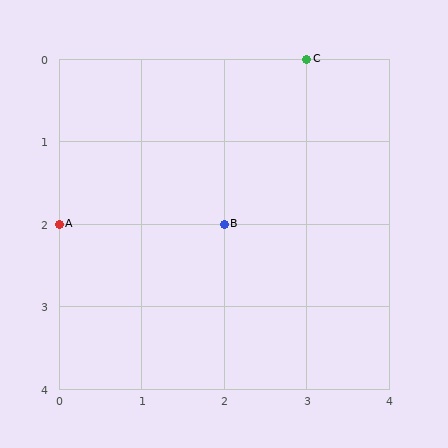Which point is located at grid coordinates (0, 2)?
Point A is at (0, 2).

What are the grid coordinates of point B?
Point B is at grid coordinates (2, 2).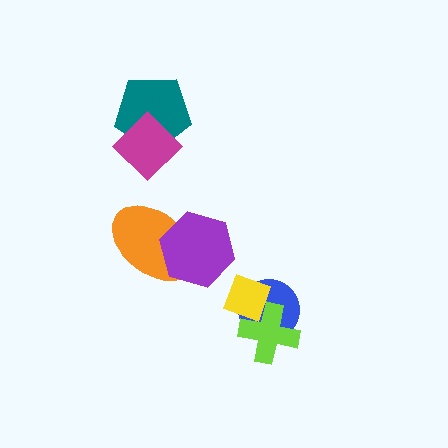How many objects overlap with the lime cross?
2 objects overlap with the lime cross.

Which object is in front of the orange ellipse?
The purple hexagon is in front of the orange ellipse.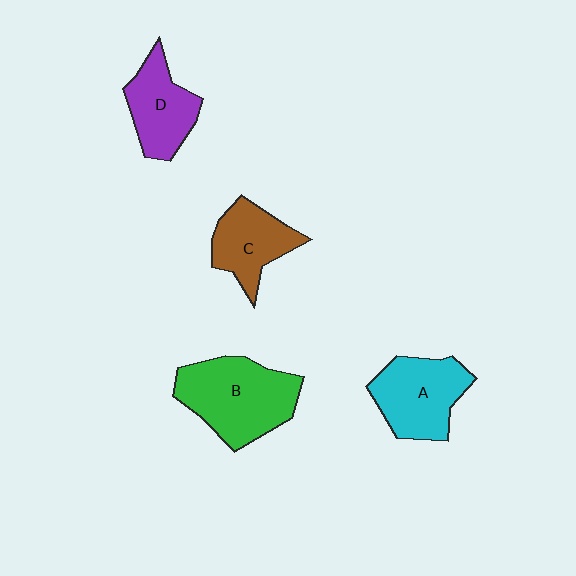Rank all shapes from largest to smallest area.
From largest to smallest: B (green), A (cyan), D (purple), C (brown).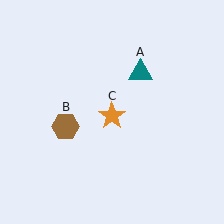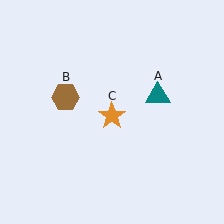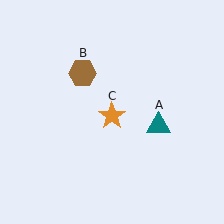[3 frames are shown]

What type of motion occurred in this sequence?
The teal triangle (object A), brown hexagon (object B) rotated clockwise around the center of the scene.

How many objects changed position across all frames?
2 objects changed position: teal triangle (object A), brown hexagon (object B).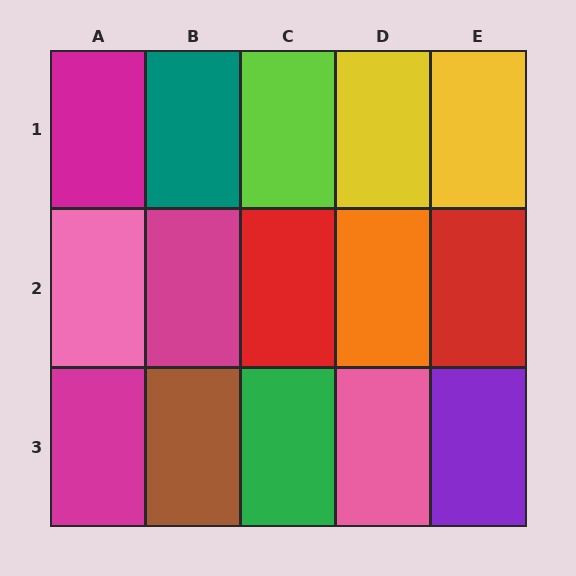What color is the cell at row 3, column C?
Green.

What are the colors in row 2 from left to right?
Pink, magenta, red, orange, red.